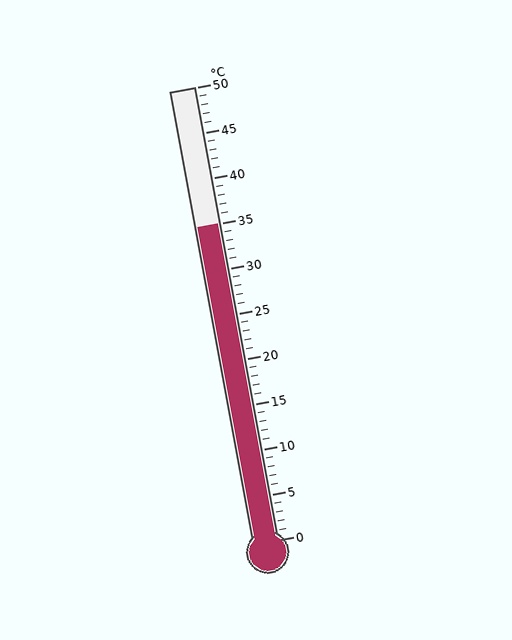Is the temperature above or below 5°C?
The temperature is above 5°C.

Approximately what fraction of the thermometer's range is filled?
The thermometer is filled to approximately 70% of its range.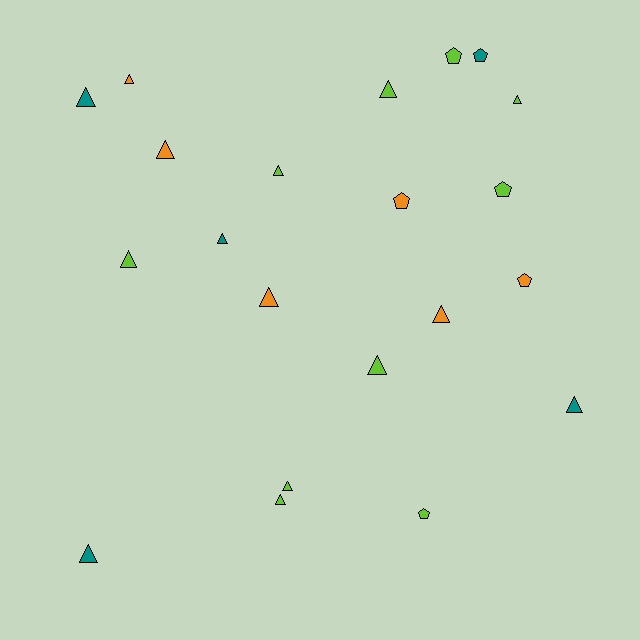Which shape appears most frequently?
Triangle, with 15 objects.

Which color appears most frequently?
Lime, with 10 objects.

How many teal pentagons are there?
There is 1 teal pentagon.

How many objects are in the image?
There are 21 objects.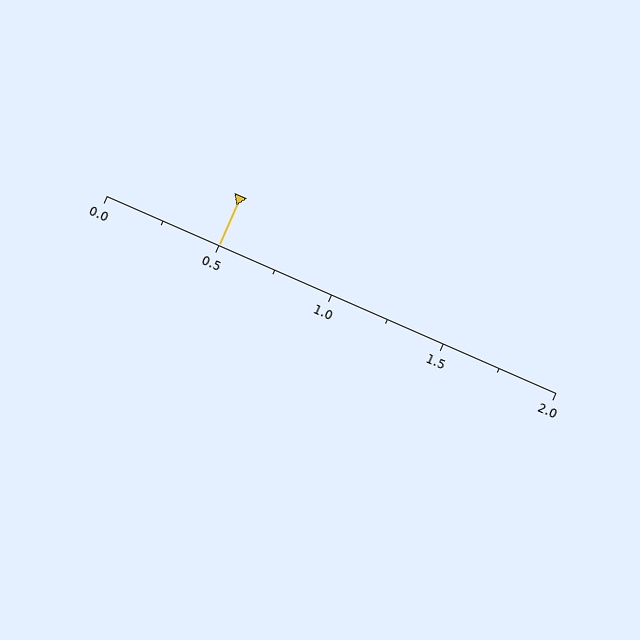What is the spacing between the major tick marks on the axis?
The major ticks are spaced 0.5 apart.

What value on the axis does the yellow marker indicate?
The marker indicates approximately 0.5.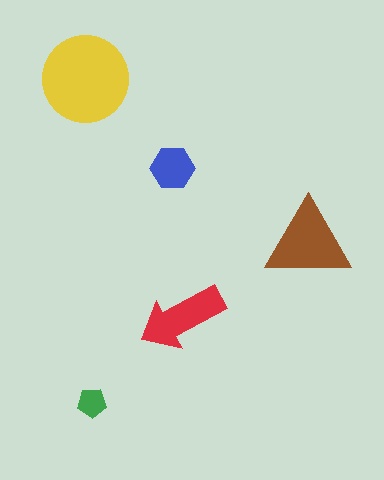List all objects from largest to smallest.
The yellow circle, the brown triangle, the red arrow, the blue hexagon, the green pentagon.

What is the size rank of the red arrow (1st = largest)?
3rd.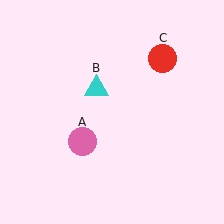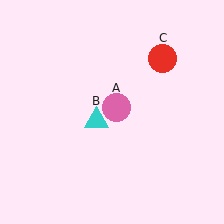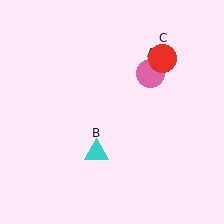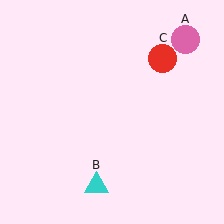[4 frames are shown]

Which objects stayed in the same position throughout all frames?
Red circle (object C) remained stationary.